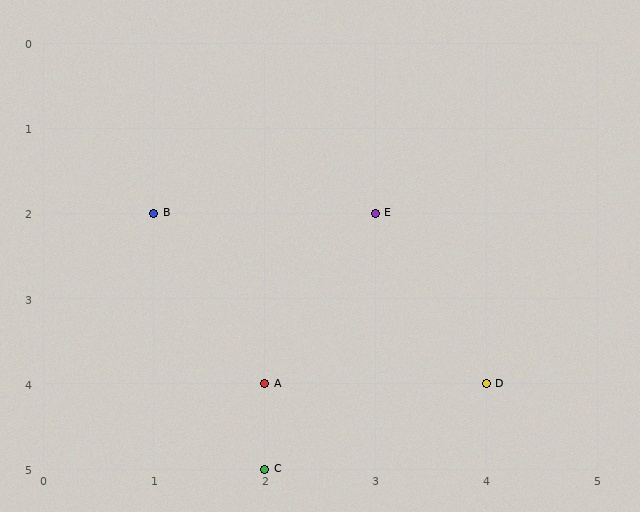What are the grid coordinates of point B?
Point B is at grid coordinates (1, 2).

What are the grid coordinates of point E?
Point E is at grid coordinates (3, 2).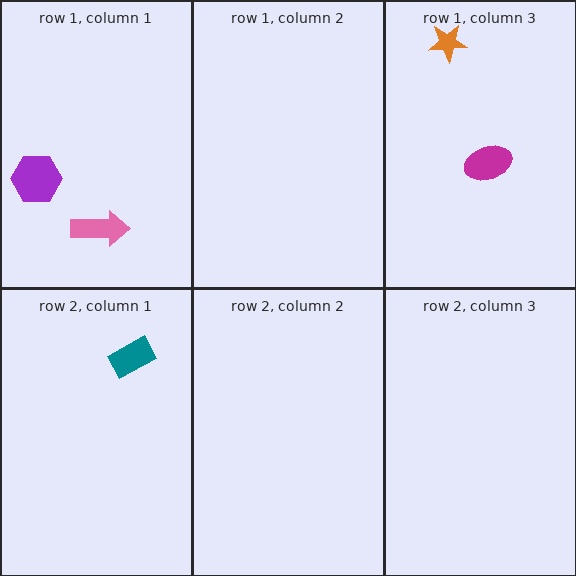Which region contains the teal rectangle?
The row 2, column 1 region.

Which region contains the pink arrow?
The row 1, column 1 region.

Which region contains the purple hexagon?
The row 1, column 1 region.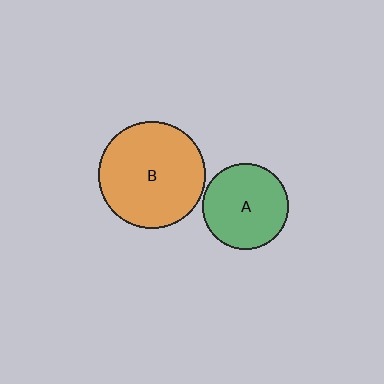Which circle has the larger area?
Circle B (orange).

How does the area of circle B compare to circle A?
Approximately 1.5 times.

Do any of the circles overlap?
No, none of the circles overlap.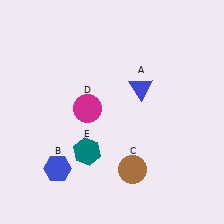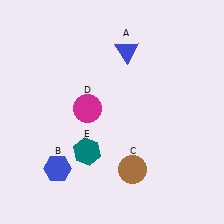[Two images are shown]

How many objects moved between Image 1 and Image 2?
1 object moved between the two images.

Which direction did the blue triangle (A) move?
The blue triangle (A) moved up.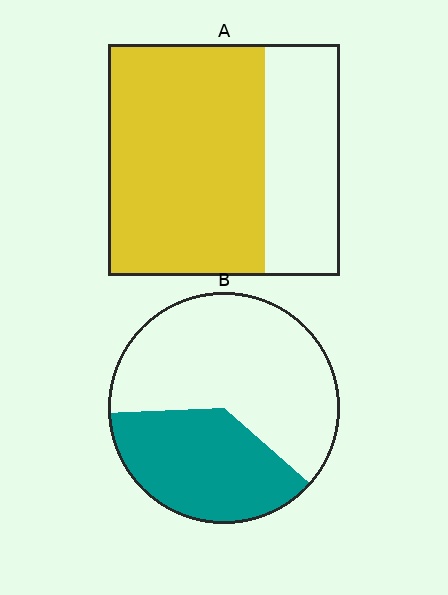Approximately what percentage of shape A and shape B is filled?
A is approximately 70% and B is approximately 40%.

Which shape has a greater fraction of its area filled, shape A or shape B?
Shape A.